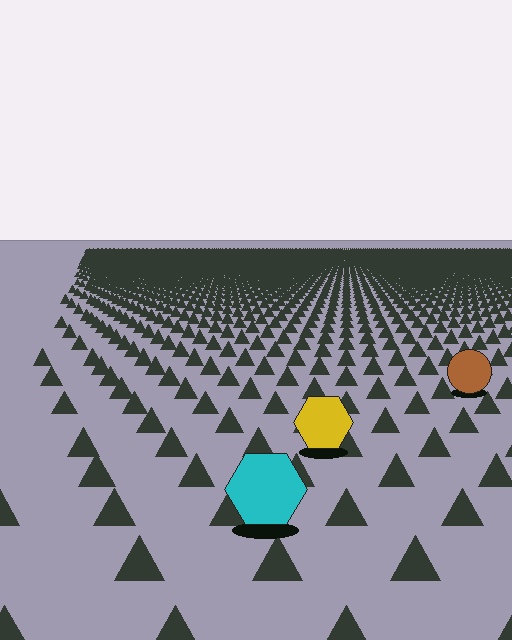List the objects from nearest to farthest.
From nearest to farthest: the cyan hexagon, the yellow hexagon, the brown circle.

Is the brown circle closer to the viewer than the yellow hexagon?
No. The yellow hexagon is closer — you can tell from the texture gradient: the ground texture is coarser near it.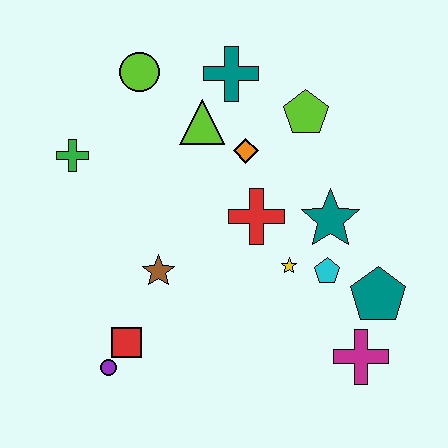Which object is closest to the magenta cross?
The teal pentagon is closest to the magenta cross.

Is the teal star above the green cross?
No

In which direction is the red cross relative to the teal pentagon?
The red cross is to the left of the teal pentagon.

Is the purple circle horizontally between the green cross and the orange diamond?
Yes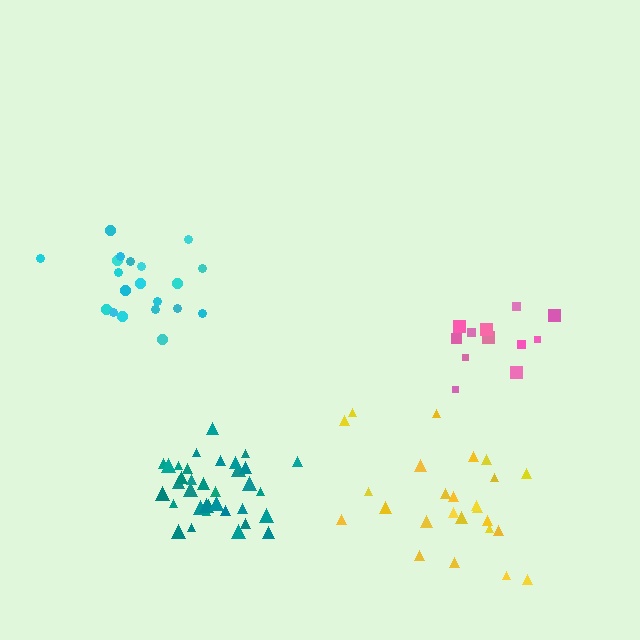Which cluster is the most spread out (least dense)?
Yellow.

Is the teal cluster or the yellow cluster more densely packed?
Teal.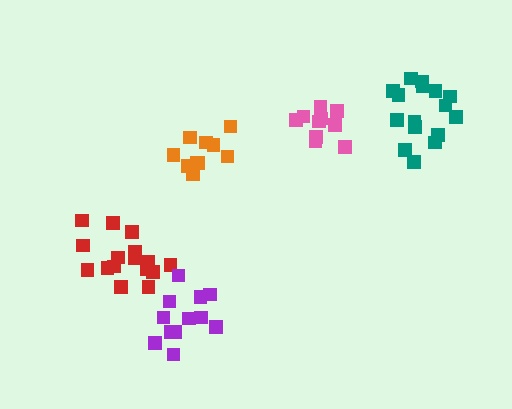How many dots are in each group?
Group 1: 16 dots, Group 2: 16 dots, Group 3: 10 dots, Group 4: 10 dots, Group 5: 12 dots (64 total).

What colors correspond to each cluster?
The clusters are colored: teal, red, orange, pink, purple.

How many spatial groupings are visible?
There are 5 spatial groupings.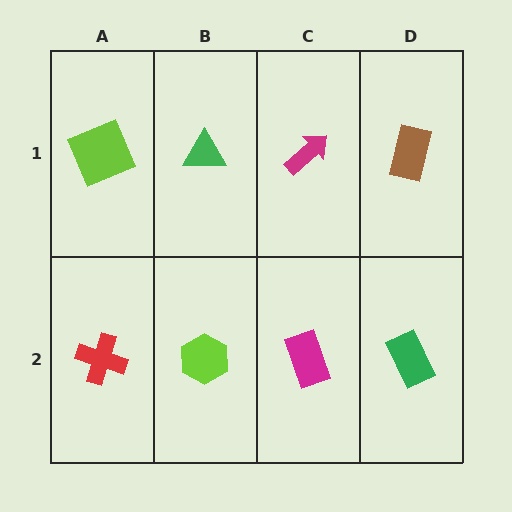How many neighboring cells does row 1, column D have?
2.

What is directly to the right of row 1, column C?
A brown rectangle.